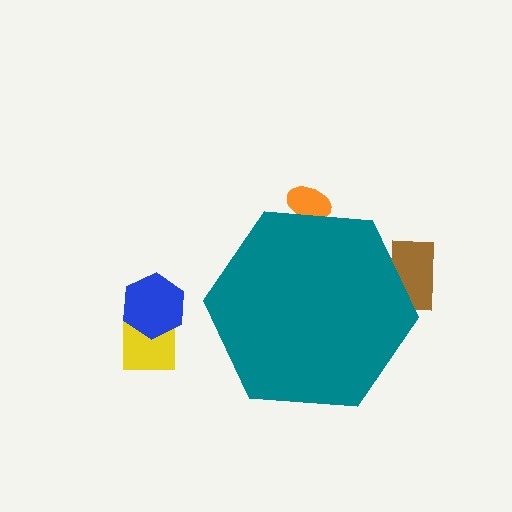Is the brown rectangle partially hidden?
Yes, the brown rectangle is partially hidden behind the teal hexagon.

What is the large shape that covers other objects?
A teal hexagon.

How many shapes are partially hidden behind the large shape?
2 shapes are partially hidden.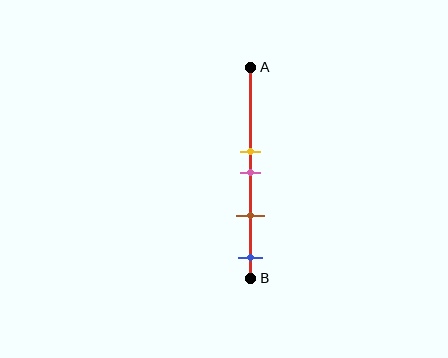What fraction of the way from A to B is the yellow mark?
The yellow mark is approximately 40% (0.4) of the way from A to B.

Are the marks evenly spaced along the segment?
No, the marks are not evenly spaced.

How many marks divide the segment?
There are 4 marks dividing the segment.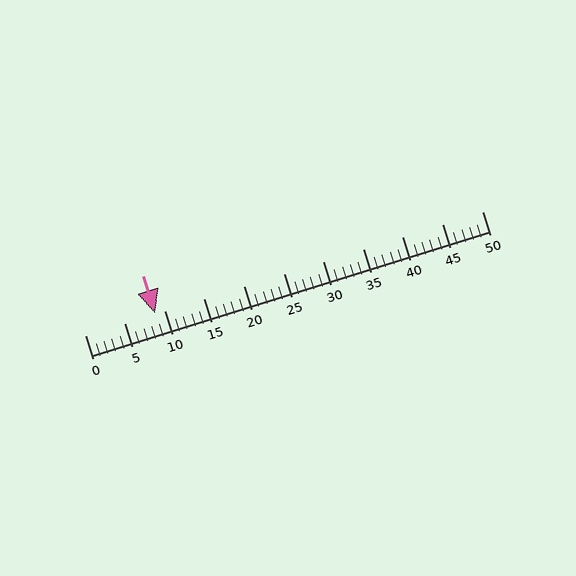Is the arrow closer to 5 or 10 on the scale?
The arrow is closer to 10.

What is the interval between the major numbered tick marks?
The major tick marks are spaced 5 units apart.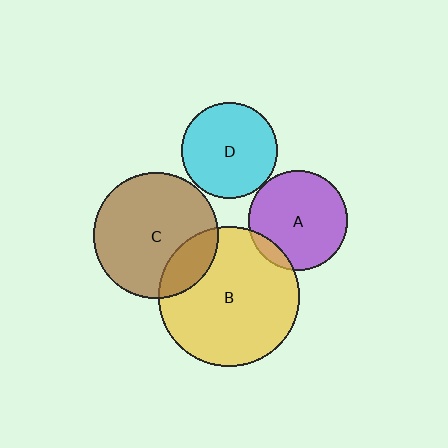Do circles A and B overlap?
Yes.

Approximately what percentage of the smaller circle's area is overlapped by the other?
Approximately 10%.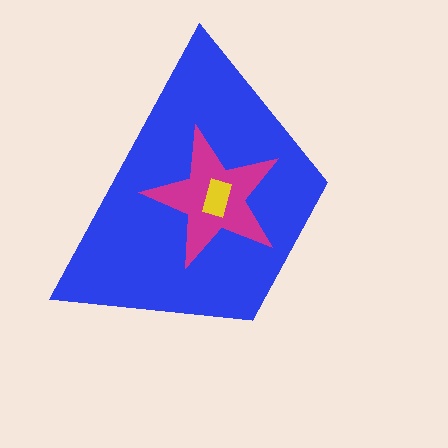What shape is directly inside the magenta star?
The yellow rectangle.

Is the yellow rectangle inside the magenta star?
Yes.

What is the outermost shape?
The blue trapezoid.